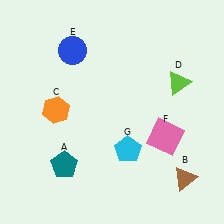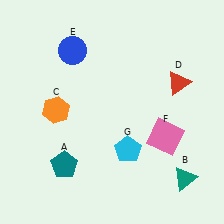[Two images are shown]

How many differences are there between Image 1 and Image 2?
There are 2 differences between the two images.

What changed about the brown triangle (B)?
In Image 1, B is brown. In Image 2, it changed to teal.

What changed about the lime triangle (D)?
In Image 1, D is lime. In Image 2, it changed to red.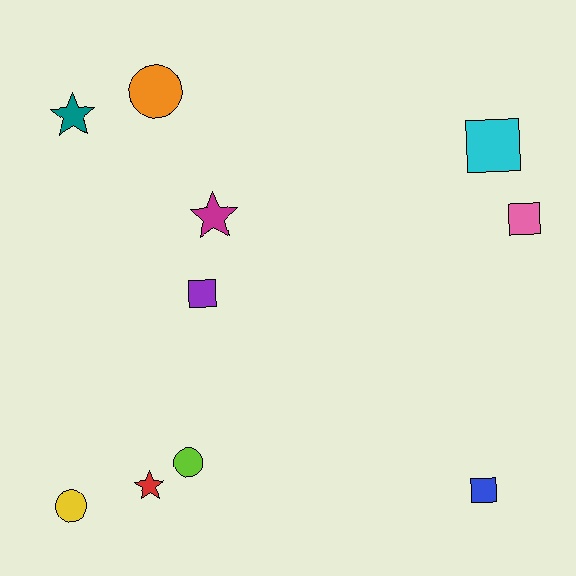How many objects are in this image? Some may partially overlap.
There are 10 objects.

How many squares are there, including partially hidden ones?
There are 4 squares.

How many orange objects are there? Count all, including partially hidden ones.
There is 1 orange object.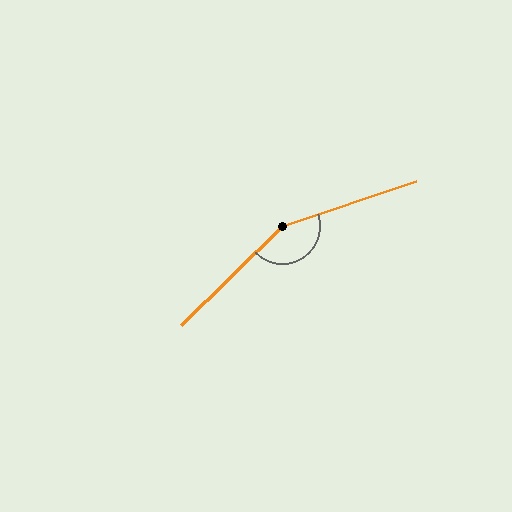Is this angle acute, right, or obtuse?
It is obtuse.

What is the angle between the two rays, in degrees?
Approximately 153 degrees.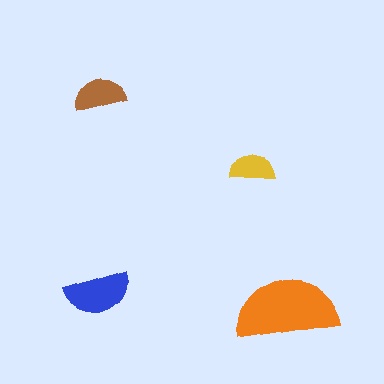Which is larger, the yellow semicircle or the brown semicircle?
The brown one.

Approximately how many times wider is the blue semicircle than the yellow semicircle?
About 1.5 times wider.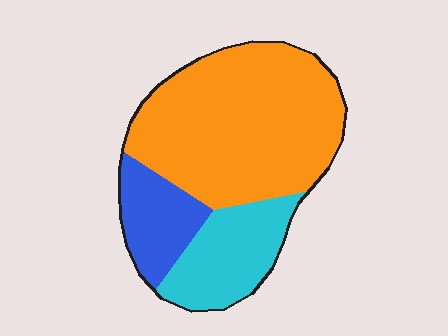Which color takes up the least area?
Blue, at roughly 15%.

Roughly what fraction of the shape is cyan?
Cyan takes up between a sixth and a third of the shape.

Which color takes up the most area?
Orange, at roughly 60%.